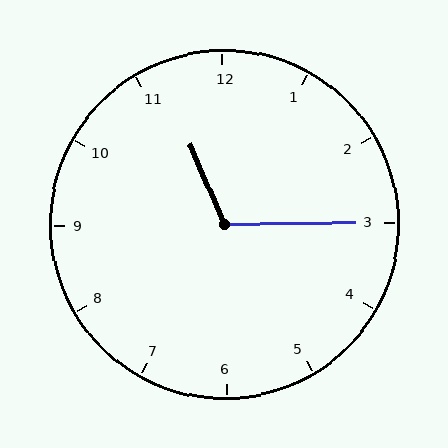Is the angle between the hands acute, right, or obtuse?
It is obtuse.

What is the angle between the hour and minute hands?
Approximately 112 degrees.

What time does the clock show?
11:15.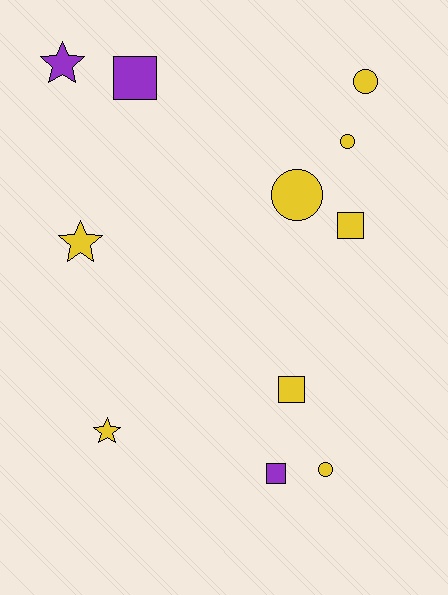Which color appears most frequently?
Yellow, with 8 objects.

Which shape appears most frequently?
Circle, with 4 objects.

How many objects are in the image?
There are 11 objects.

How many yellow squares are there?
There are 2 yellow squares.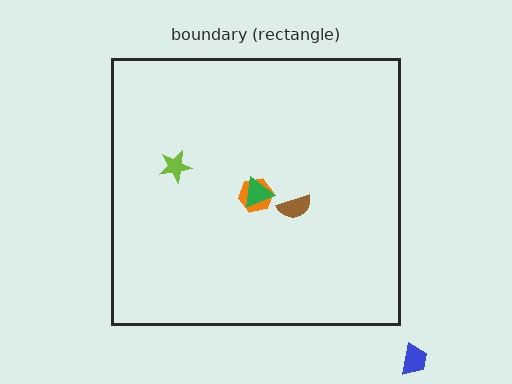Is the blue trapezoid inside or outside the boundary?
Outside.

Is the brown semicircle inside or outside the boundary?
Inside.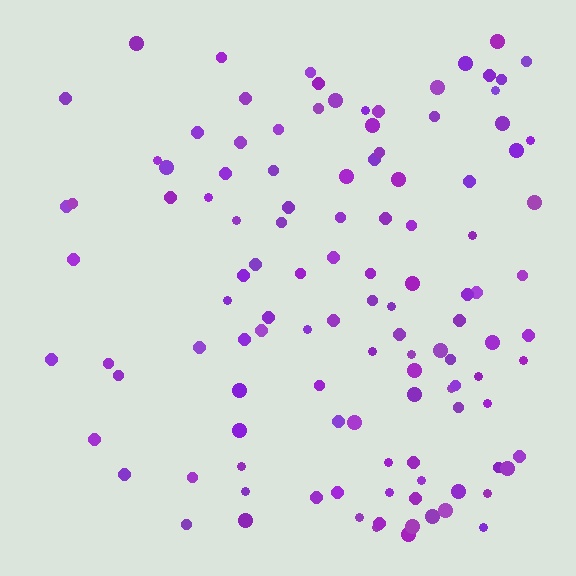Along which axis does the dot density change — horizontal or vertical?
Horizontal.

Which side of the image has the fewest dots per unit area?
The left.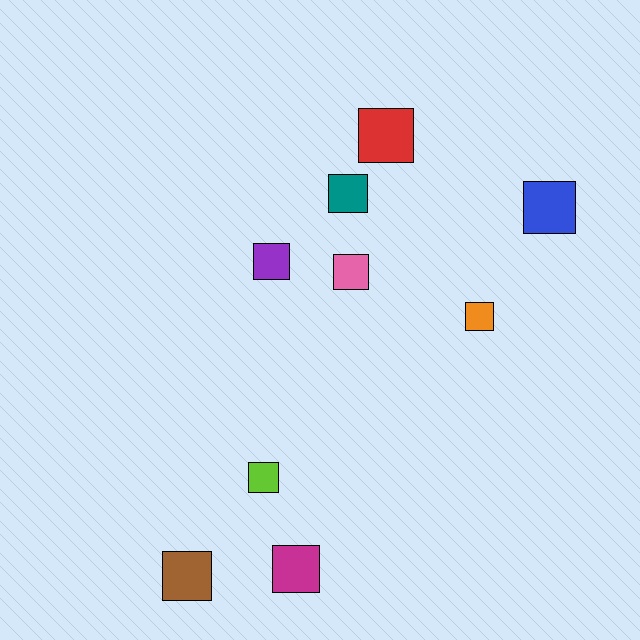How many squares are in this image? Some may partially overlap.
There are 9 squares.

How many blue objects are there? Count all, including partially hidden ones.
There is 1 blue object.